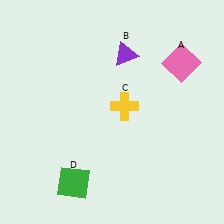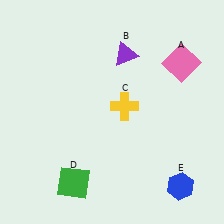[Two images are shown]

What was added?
A blue hexagon (E) was added in Image 2.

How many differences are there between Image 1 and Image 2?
There is 1 difference between the two images.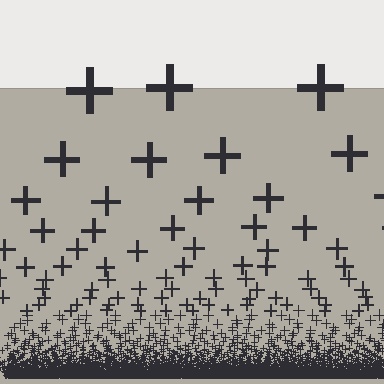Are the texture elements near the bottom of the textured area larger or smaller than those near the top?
Smaller. The gradient is inverted — elements near the bottom are smaller and denser.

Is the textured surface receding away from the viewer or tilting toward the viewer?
The surface appears to tilt toward the viewer. Texture elements get larger and sparser toward the top.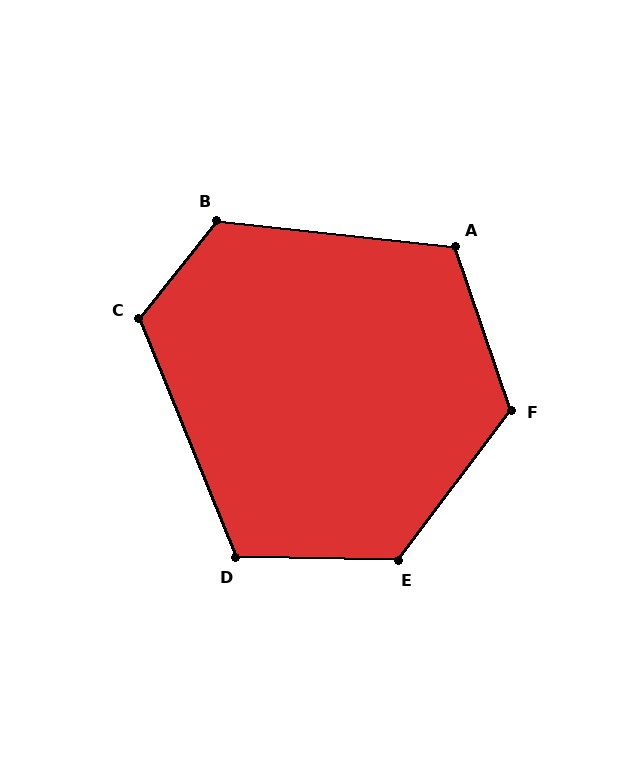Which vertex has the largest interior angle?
E, at approximately 126 degrees.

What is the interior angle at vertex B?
Approximately 123 degrees (obtuse).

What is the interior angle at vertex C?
Approximately 119 degrees (obtuse).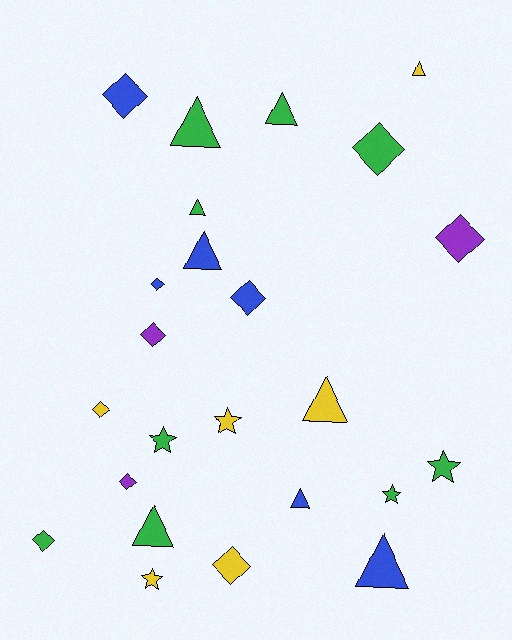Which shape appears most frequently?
Diamond, with 10 objects.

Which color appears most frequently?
Green, with 9 objects.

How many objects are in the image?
There are 24 objects.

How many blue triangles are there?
There are 3 blue triangles.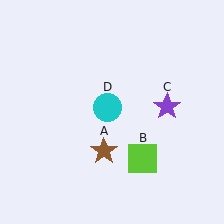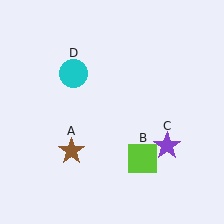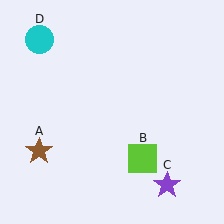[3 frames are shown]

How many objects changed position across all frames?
3 objects changed position: brown star (object A), purple star (object C), cyan circle (object D).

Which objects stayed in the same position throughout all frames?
Lime square (object B) remained stationary.